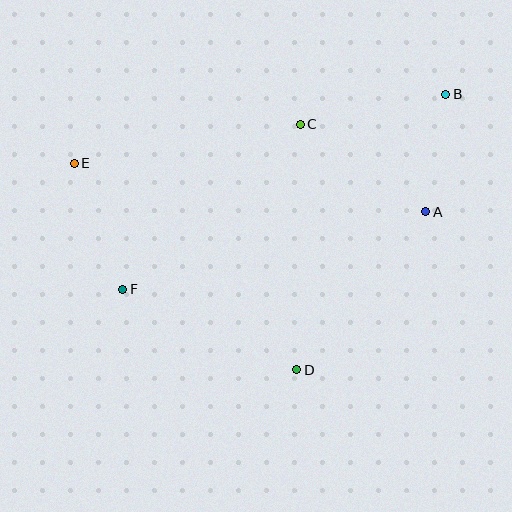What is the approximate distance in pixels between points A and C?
The distance between A and C is approximately 153 pixels.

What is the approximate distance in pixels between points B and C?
The distance between B and C is approximately 149 pixels.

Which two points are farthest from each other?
Points B and E are farthest from each other.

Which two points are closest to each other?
Points A and B are closest to each other.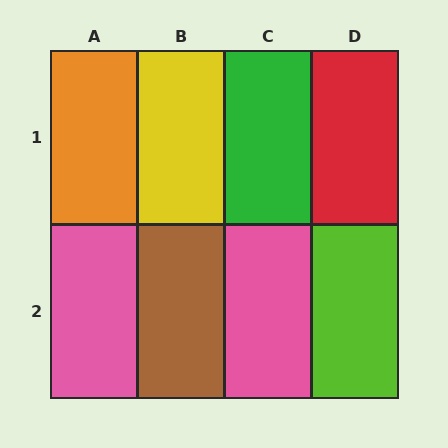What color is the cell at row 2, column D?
Lime.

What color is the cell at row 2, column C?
Pink.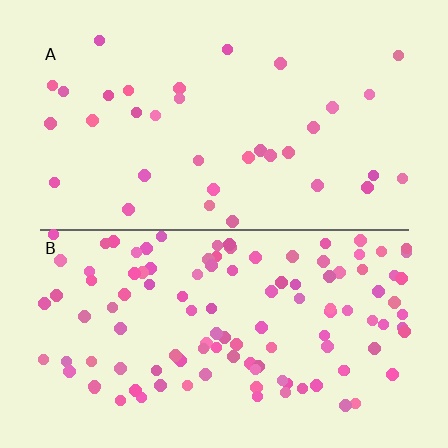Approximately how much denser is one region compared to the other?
Approximately 3.3× — region B over region A.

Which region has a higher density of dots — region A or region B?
B (the bottom).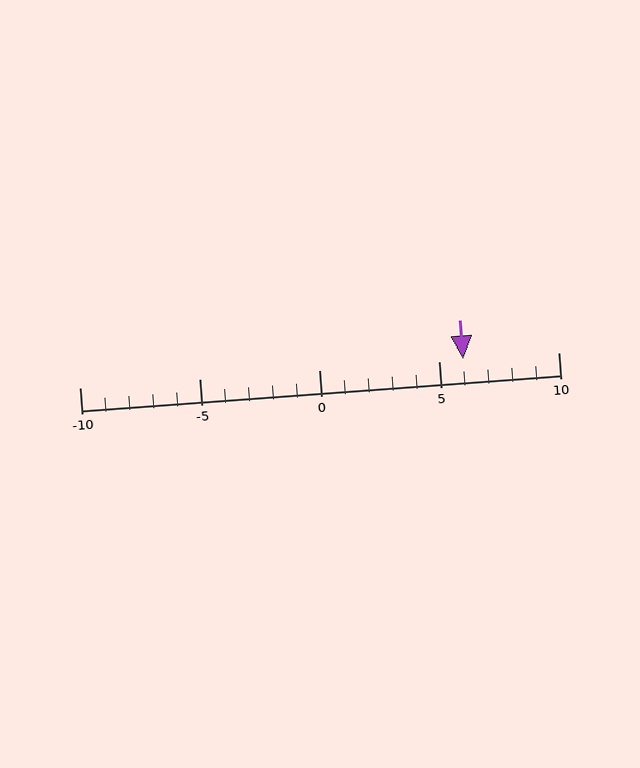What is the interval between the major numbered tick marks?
The major tick marks are spaced 5 units apart.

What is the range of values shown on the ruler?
The ruler shows values from -10 to 10.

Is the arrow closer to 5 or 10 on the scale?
The arrow is closer to 5.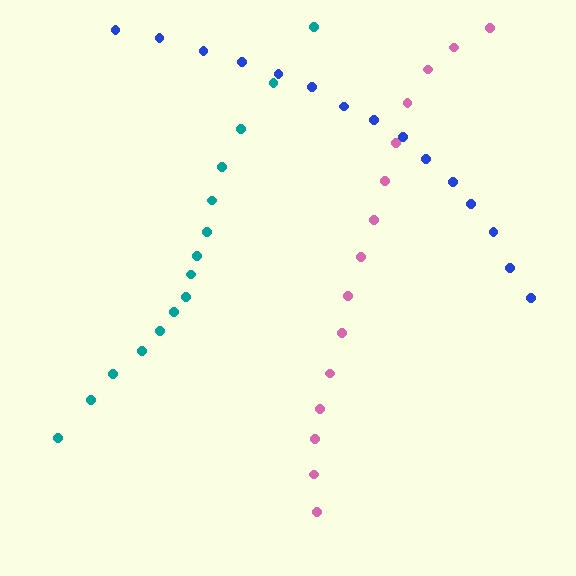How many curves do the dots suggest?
There are 3 distinct paths.